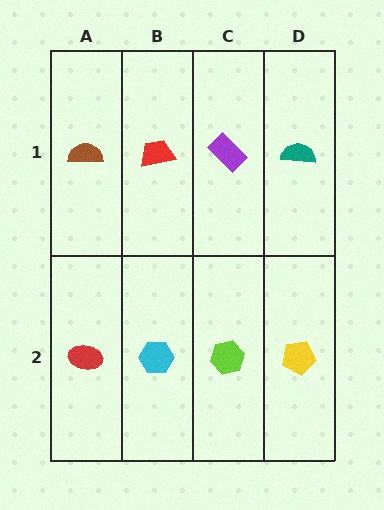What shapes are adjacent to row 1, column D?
A yellow pentagon (row 2, column D), a purple rectangle (row 1, column C).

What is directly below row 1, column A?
A red ellipse.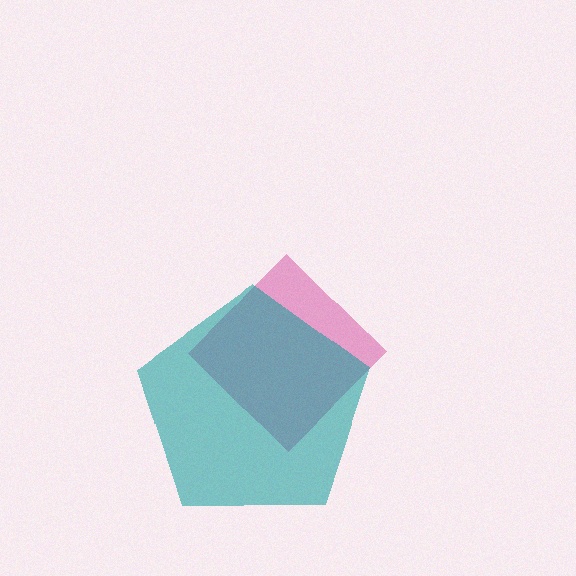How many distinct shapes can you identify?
There are 2 distinct shapes: a magenta diamond, a teal pentagon.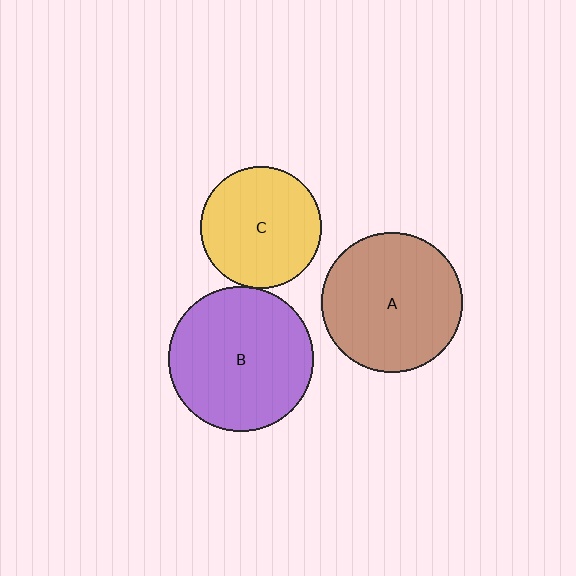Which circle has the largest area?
Circle B (purple).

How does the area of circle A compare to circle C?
Approximately 1.3 times.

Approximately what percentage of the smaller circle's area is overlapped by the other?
Approximately 5%.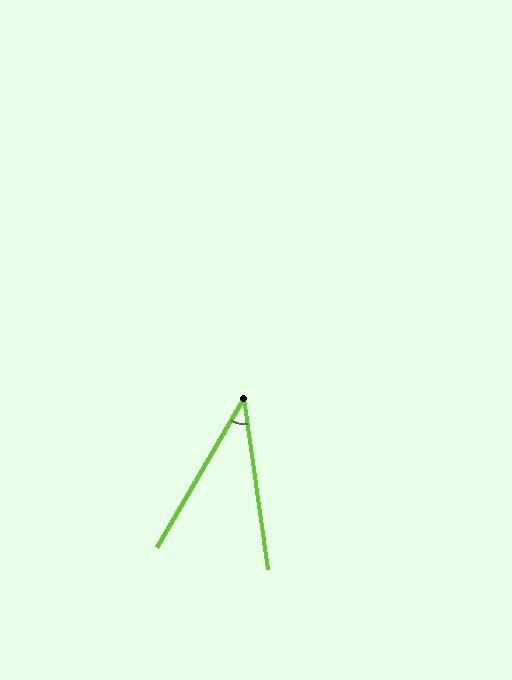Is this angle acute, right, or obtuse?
It is acute.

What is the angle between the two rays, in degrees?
Approximately 38 degrees.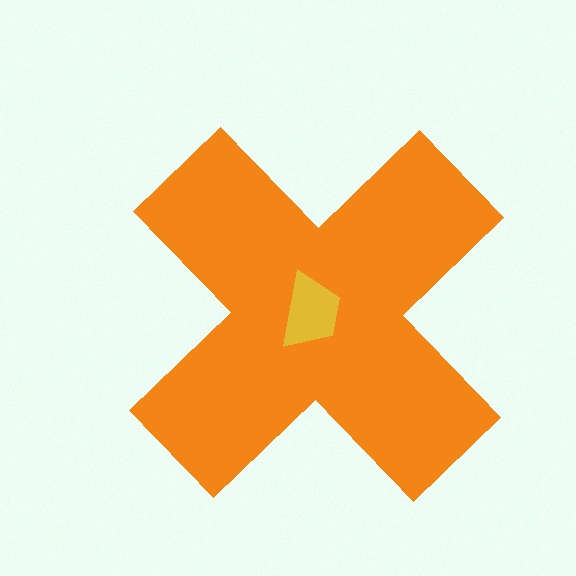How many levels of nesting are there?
2.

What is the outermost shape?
The orange cross.